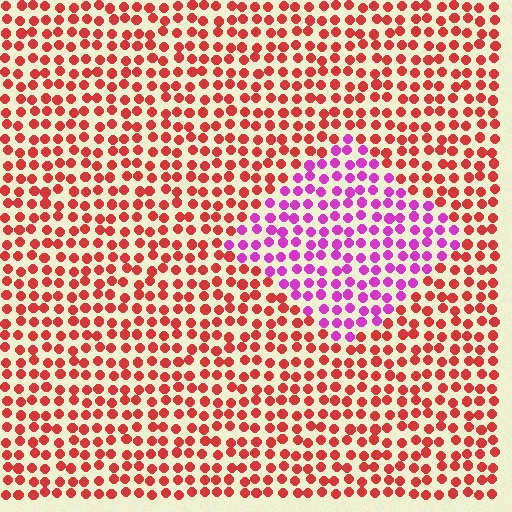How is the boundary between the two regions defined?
The boundary is defined purely by a slight shift in hue (about 54 degrees). Spacing, size, and orientation are identical on both sides.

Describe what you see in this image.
The image is filled with small red elements in a uniform arrangement. A diamond-shaped region is visible where the elements are tinted to a slightly different hue, forming a subtle color boundary.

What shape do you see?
I see a diamond.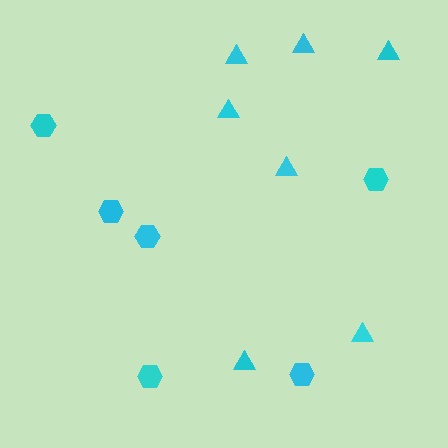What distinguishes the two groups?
There are 2 groups: one group of hexagons (6) and one group of triangles (7).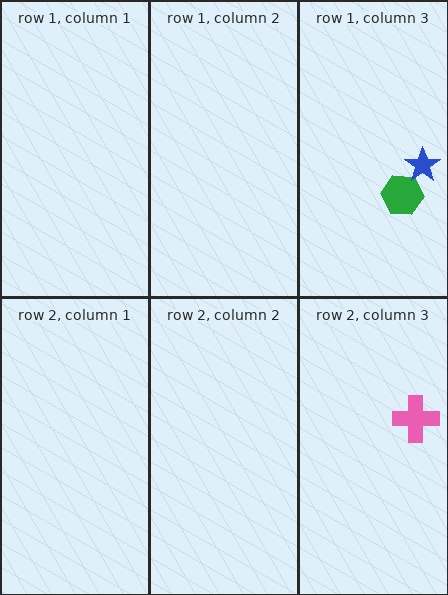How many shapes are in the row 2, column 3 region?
1.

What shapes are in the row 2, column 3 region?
The pink cross.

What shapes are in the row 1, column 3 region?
The green hexagon, the blue star.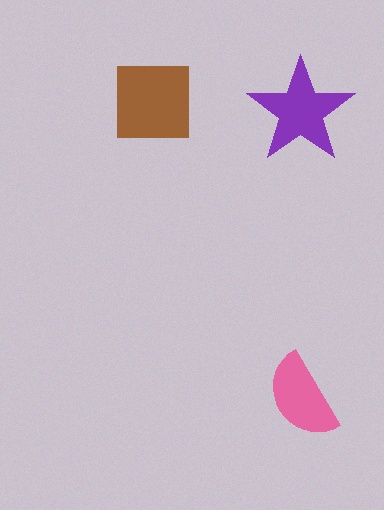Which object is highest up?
The brown square is topmost.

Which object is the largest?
The brown square.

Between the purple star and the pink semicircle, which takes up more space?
The purple star.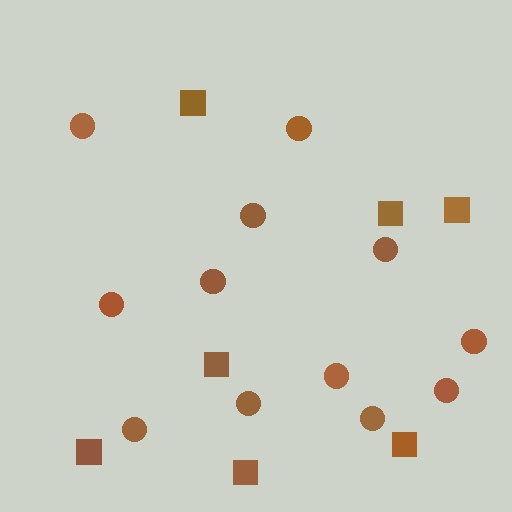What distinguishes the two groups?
There are 2 groups: one group of squares (7) and one group of circles (12).